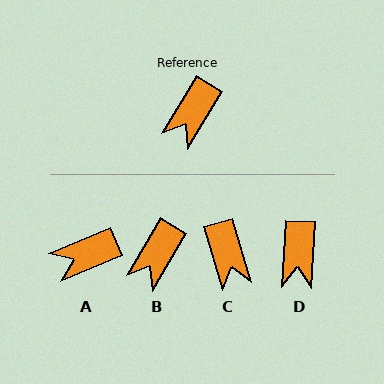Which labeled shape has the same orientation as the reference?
B.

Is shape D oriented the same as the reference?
No, it is off by about 27 degrees.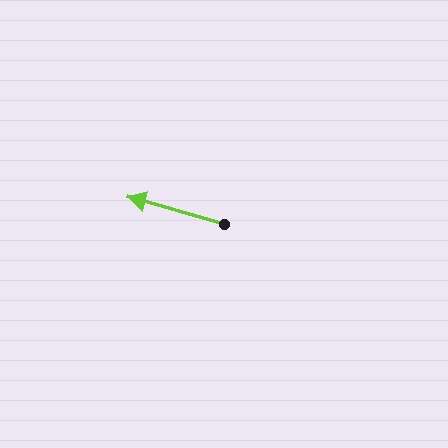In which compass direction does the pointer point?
West.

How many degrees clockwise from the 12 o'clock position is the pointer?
Approximately 286 degrees.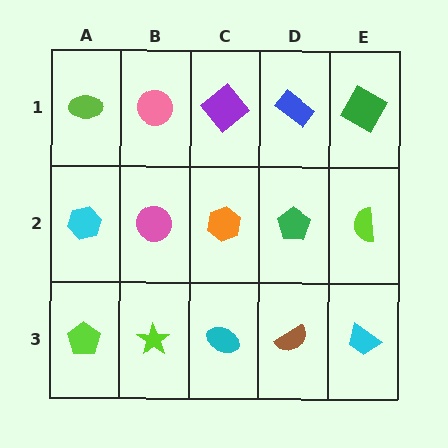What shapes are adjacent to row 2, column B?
A pink circle (row 1, column B), a lime star (row 3, column B), a cyan hexagon (row 2, column A), an orange hexagon (row 2, column C).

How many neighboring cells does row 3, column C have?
3.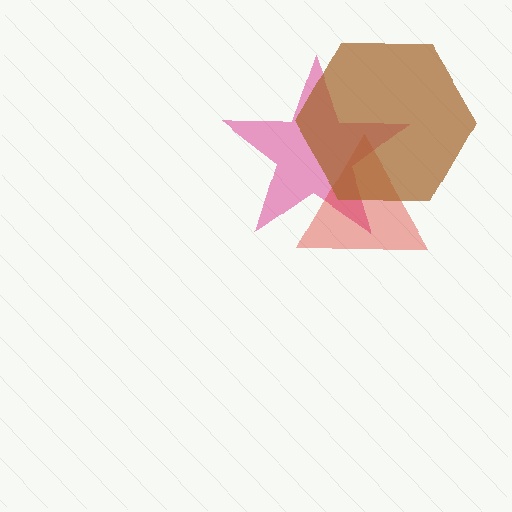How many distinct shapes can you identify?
There are 3 distinct shapes: a magenta star, a red triangle, a brown hexagon.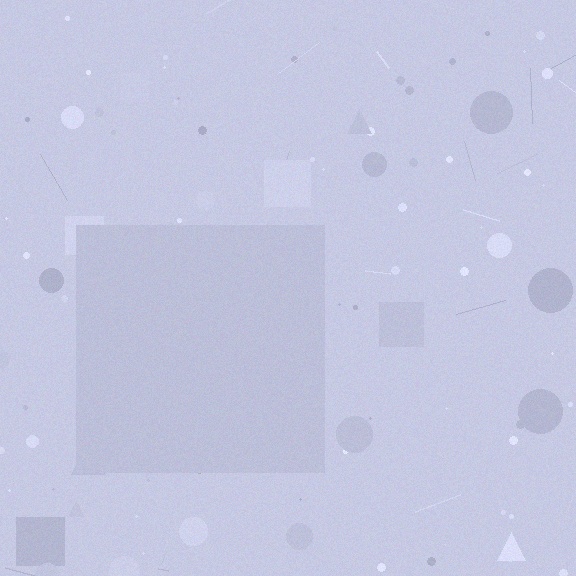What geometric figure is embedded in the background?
A square is embedded in the background.